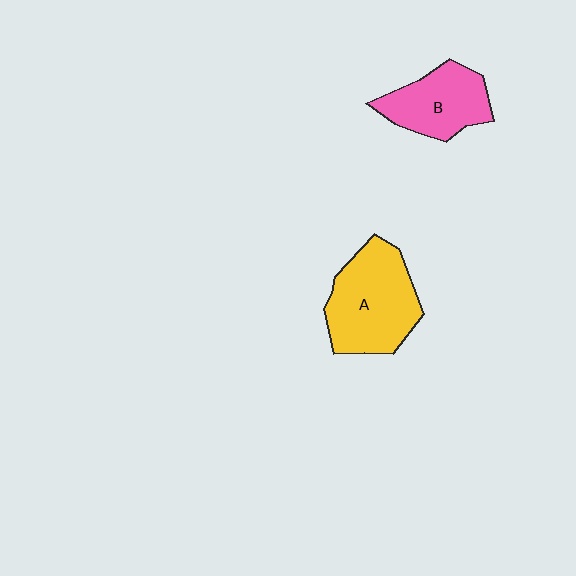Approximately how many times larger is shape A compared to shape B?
Approximately 1.4 times.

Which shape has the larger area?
Shape A (yellow).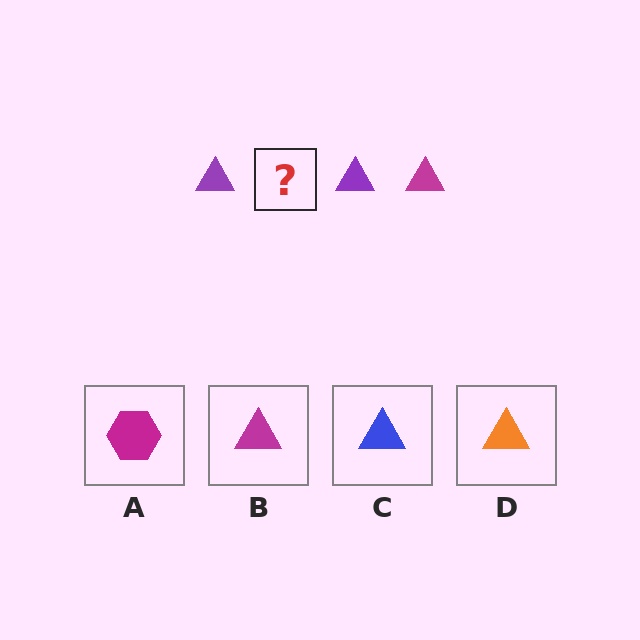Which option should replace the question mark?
Option B.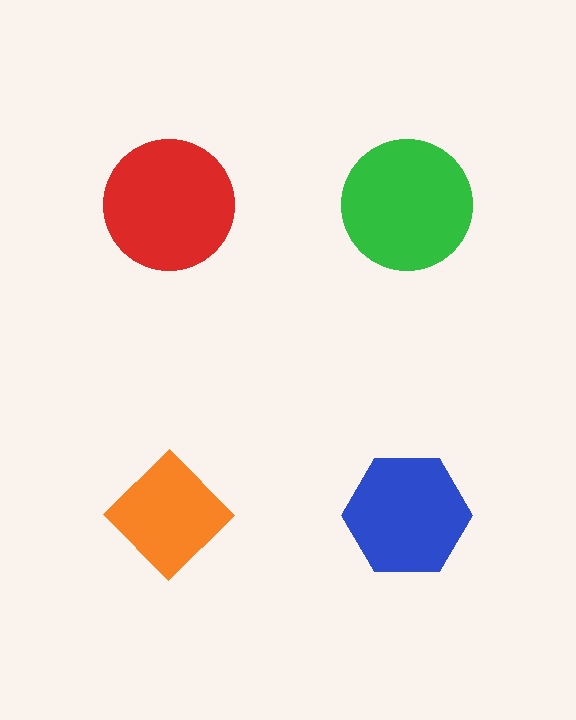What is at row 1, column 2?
A green circle.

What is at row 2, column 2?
A blue hexagon.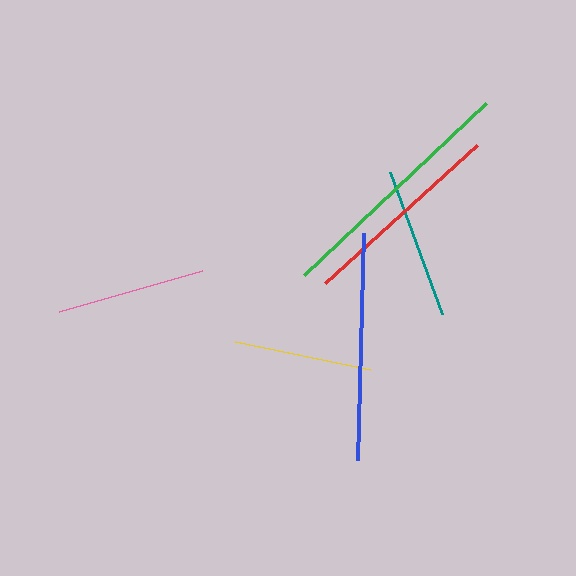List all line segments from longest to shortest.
From longest to shortest: green, blue, red, teal, pink, yellow.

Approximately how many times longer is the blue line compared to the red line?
The blue line is approximately 1.1 times the length of the red line.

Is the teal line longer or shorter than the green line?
The green line is longer than the teal line.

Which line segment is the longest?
The green line is the longest at approximately 250 pixels.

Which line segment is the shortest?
The yellow line is the shortest at approximately 138 pixels.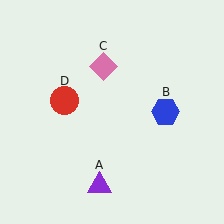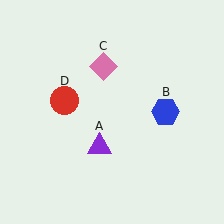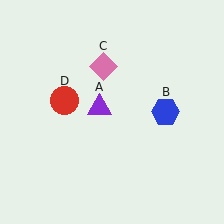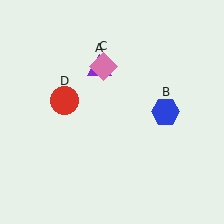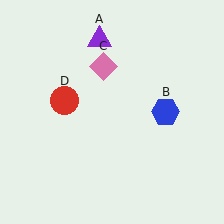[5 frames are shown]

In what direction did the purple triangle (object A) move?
The purple triangle (object A) moved up.